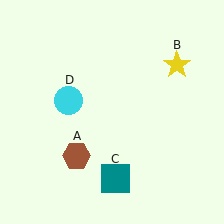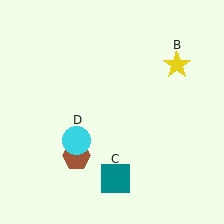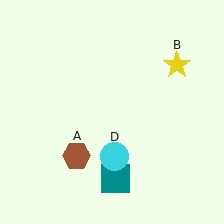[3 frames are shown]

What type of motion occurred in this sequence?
The cyan circle (object D) rotated counterclockwise around the center of the scene.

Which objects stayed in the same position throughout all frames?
Brown hexagon (object A) and yellow star (object B) and teal square (object C) remained stationary.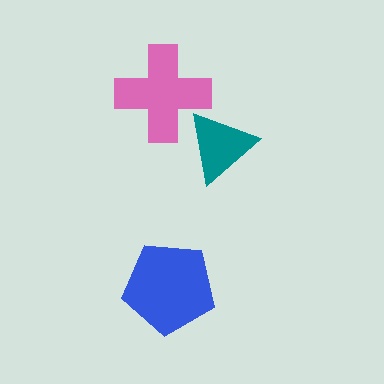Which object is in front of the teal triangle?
The pink cross is in front of the teal triangle.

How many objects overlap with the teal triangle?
1 object overlaps with the teal triangle.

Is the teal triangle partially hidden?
Yes, it is partially covered by another shape.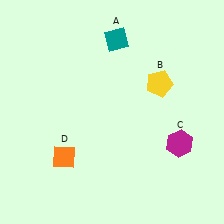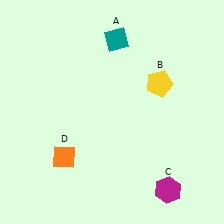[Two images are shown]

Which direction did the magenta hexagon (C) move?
The magenta hexagon (C) moved down.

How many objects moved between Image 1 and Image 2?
1 object moved between the two images.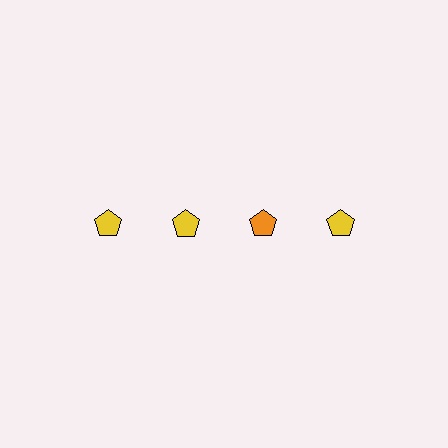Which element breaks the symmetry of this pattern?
The orange pentagon in the top row, center column breaks the symmetry. All other shapes are yellow pentagons.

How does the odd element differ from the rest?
It has a different color: orange instead of yellow.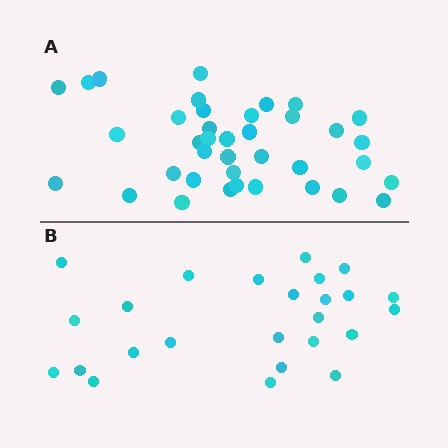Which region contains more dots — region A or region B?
Region A (the top region) has more dots.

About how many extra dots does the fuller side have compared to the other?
Region A has approximately 15 more dots than region B.